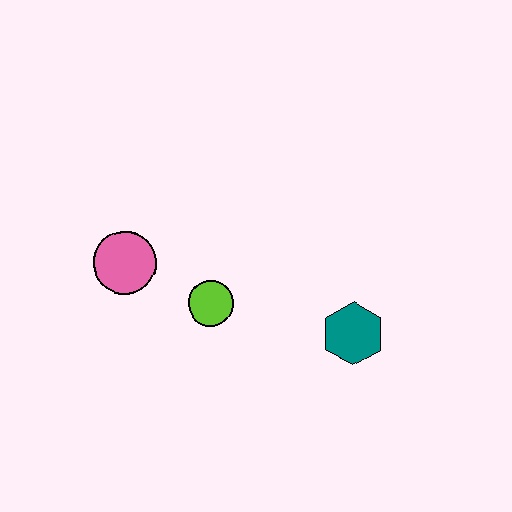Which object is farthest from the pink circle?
The teal hexagon is farthest from the pink circle.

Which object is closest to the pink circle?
The lime circle is closest to the pink circle.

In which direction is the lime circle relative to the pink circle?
The lime circle is to the right of the pink circle.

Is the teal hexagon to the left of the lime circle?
No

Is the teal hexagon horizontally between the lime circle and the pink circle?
No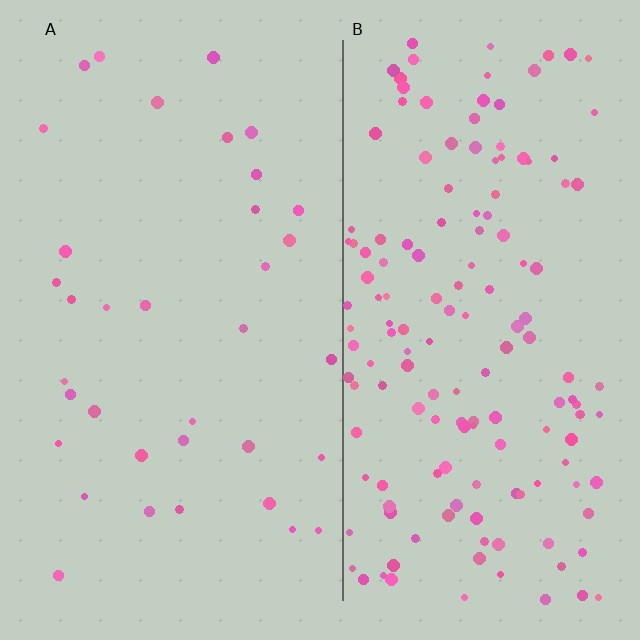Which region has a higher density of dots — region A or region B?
B (the right).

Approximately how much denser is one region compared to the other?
Approximately 4.3× — region B over region A.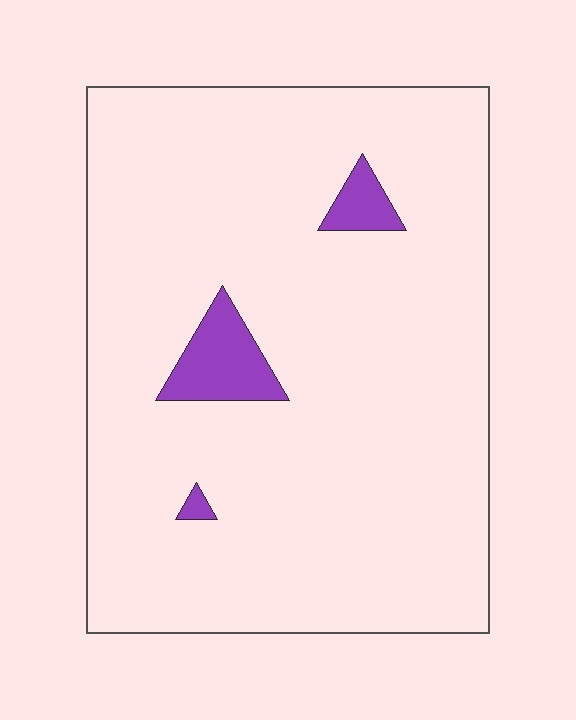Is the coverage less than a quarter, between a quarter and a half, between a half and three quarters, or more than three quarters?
Less than a quarter.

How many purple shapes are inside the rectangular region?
3.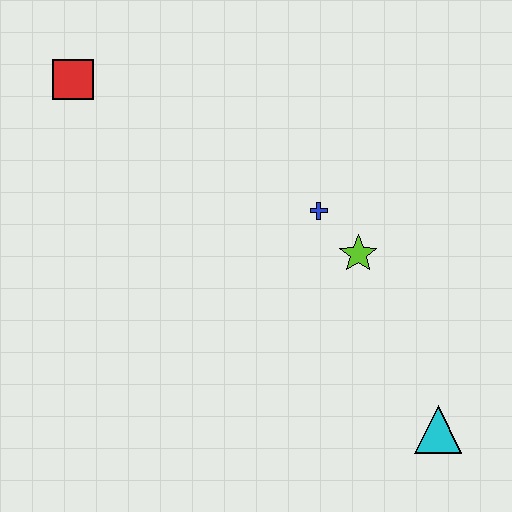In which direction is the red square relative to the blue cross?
The red square is to the left of the blue cross.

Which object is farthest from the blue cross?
The red square is farthest from the blue cross.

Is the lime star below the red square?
Yes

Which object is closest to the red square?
The blue cross is closest to the red square.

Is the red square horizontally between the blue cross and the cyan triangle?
No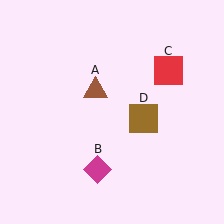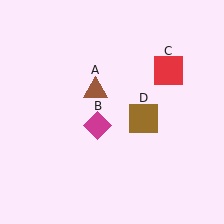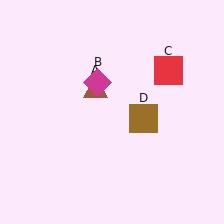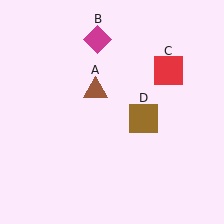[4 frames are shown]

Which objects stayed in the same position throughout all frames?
Brown triangle (object A) and red square (object C) and brown square (object D) remained stationary.